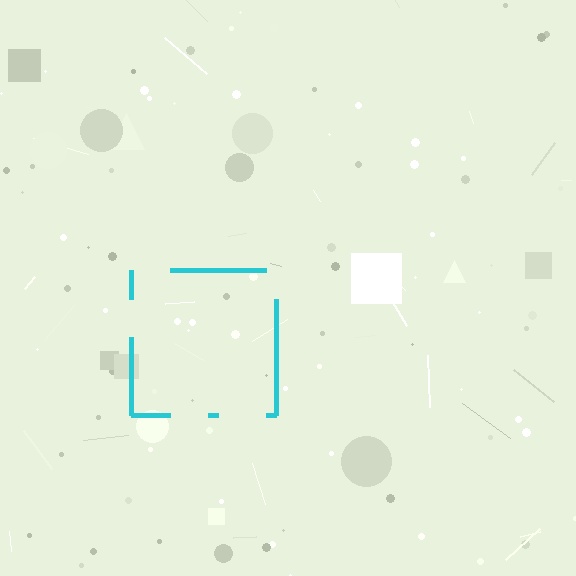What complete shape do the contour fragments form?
The contour fragments form a square.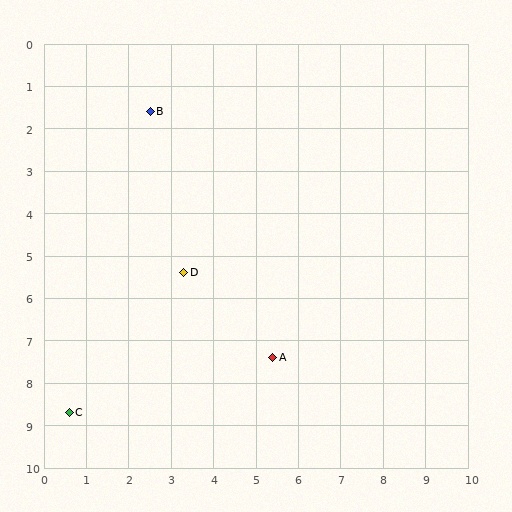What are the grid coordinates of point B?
Point B is at approximately (2.5, 1.6).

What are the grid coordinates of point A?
Point A is at approximately (5.4, 7.4).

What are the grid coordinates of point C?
Point C is at approximately (0.6, 8.7).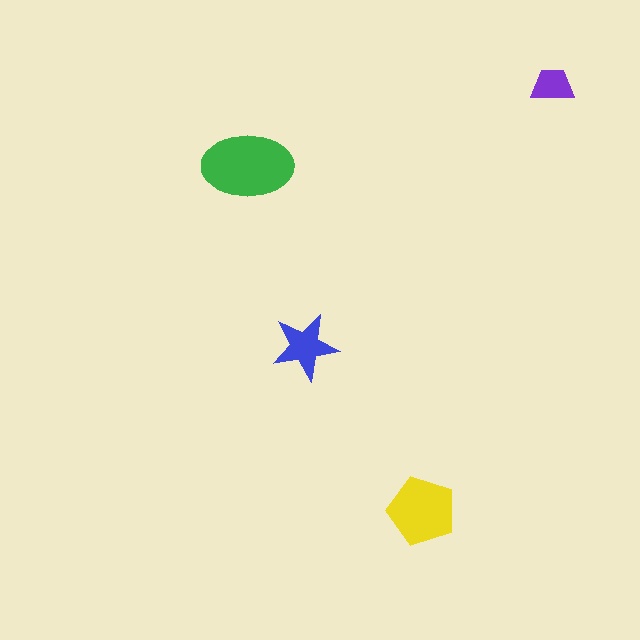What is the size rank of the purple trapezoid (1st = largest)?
4th.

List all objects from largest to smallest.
The green ellipse, the yellow pentagon, the blue star, the purple trapezoid.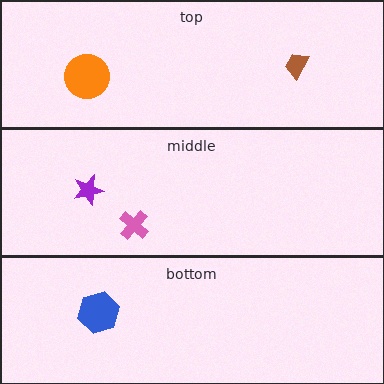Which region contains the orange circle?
The top region.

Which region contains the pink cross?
The middle region.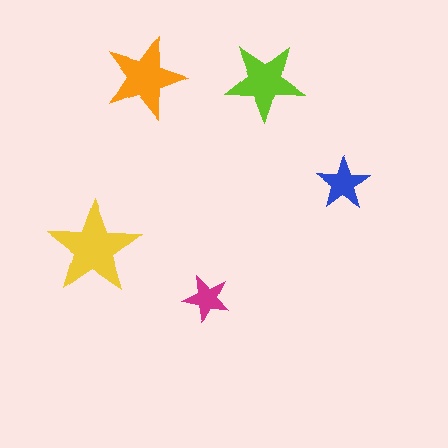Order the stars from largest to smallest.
the yellow one, the orange one, the lime one, the blue one, the magenta one.